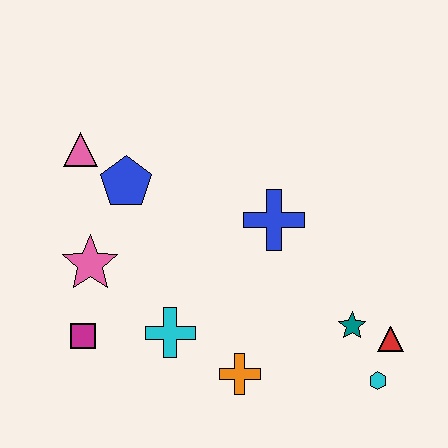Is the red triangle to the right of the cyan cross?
Yes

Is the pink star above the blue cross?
No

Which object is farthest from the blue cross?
The magenta square is farthest from the blue cross.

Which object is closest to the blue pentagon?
The pink triangle is closest to the blue pentagon.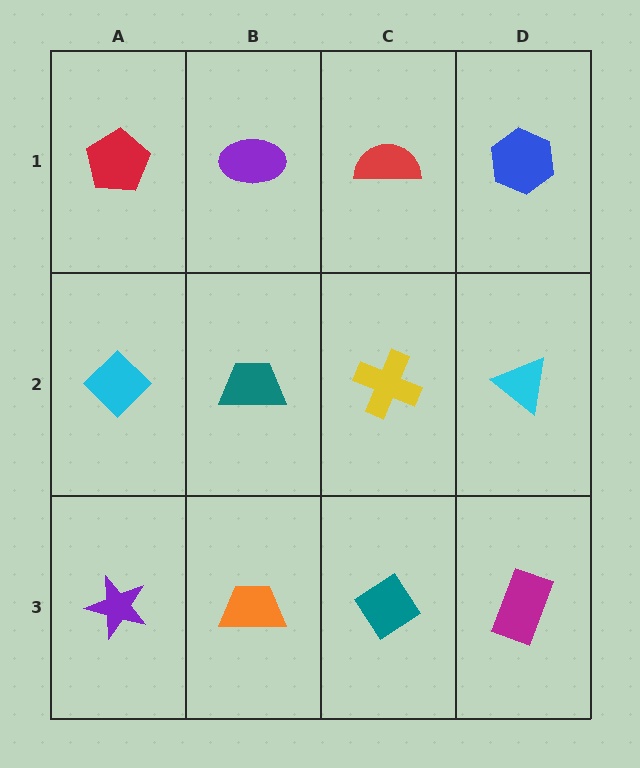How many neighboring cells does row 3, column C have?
3.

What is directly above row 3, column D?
A cyan triangle.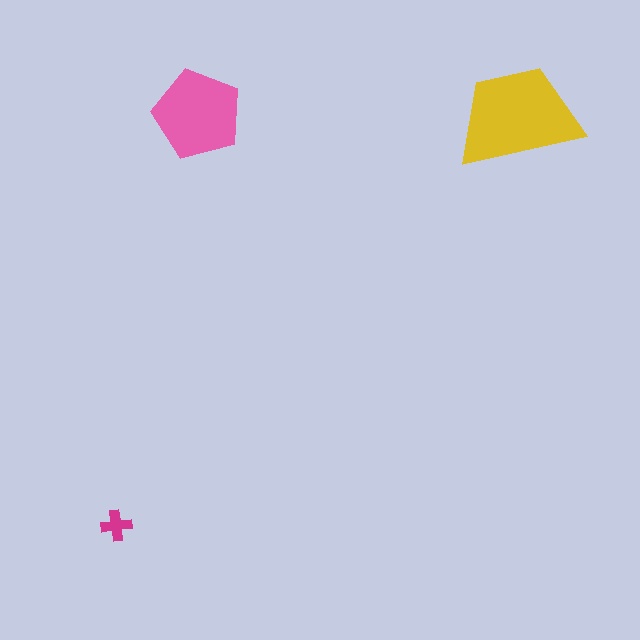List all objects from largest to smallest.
The yellow trapezoid, the pink pentagon, the magenta cross.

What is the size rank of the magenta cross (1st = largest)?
3rd.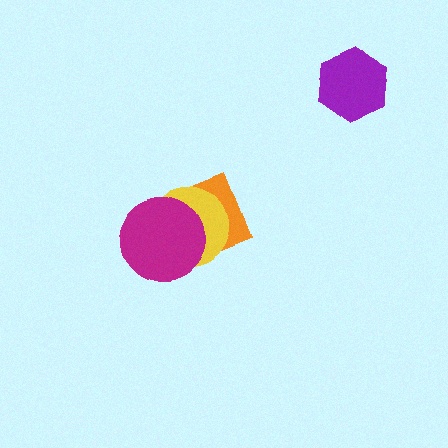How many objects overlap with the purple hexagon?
0 objects overlap with the purple hexagon.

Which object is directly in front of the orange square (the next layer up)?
The yellow circle is directly in front of the orange square.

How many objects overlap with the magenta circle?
2 objects overlap with the magenta circle.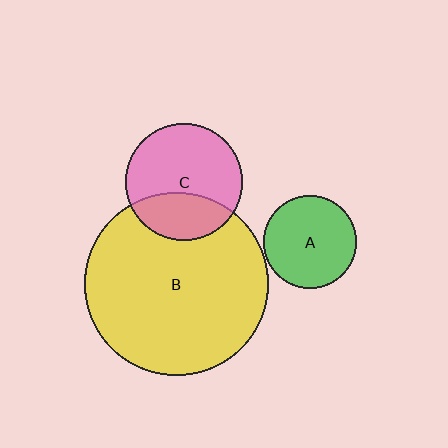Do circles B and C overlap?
Yes.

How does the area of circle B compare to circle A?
Approximately 3.9 times.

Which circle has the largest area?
Circle B (yellow).